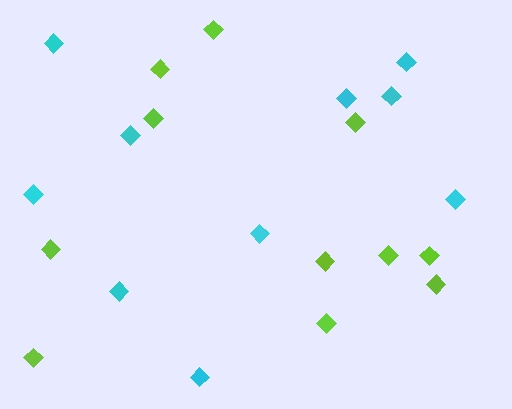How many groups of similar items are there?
There are 2 groups: one group of lime diamonds (11) and one group of cyan diamonds (10).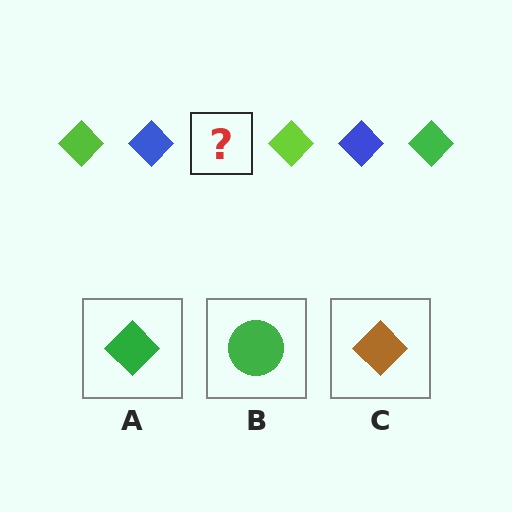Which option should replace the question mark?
Option A.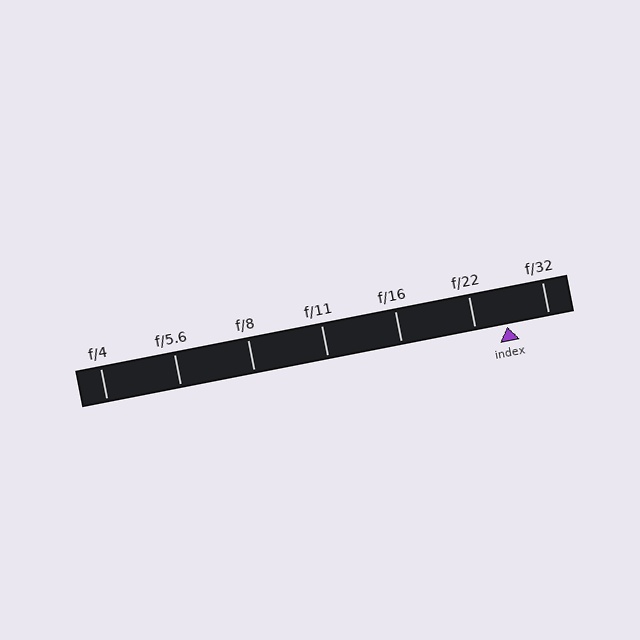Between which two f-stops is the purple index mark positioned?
The index mark is between f/22 and f/32.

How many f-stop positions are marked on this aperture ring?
There are 7 f-stop positions marked.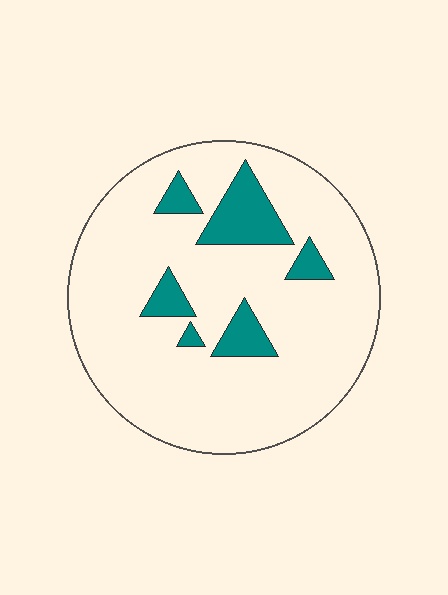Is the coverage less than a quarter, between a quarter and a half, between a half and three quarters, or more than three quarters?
Less than a quarter.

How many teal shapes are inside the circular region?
6.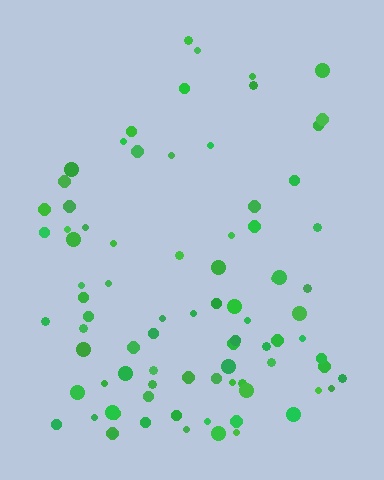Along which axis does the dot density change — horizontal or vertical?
Vertical.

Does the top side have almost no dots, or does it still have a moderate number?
Still a moderate number, just noticeably fewer than the bottom.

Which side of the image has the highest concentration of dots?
The bottom.